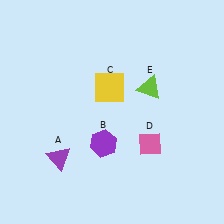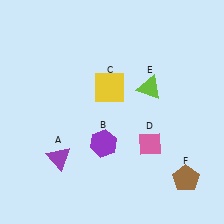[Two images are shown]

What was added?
A brown pentagon (F) was added in Image 2.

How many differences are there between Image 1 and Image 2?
There is 1 difference between the two images.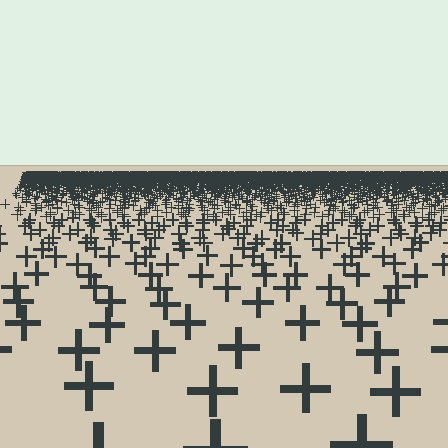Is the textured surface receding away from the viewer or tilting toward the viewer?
The surface is receding away from the viewer. Texture elements get smaller and denser toward the top.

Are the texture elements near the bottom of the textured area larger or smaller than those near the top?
Larger. Near the bottom, elements are closer to the viewer and appear at a bigger on-screen size.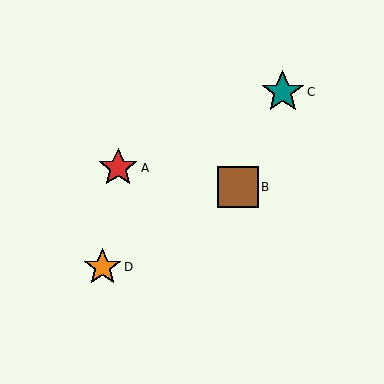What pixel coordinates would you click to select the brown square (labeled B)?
Click at (238, 187) to select the brown square B.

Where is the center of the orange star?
The center of the orange star is at (102, 267).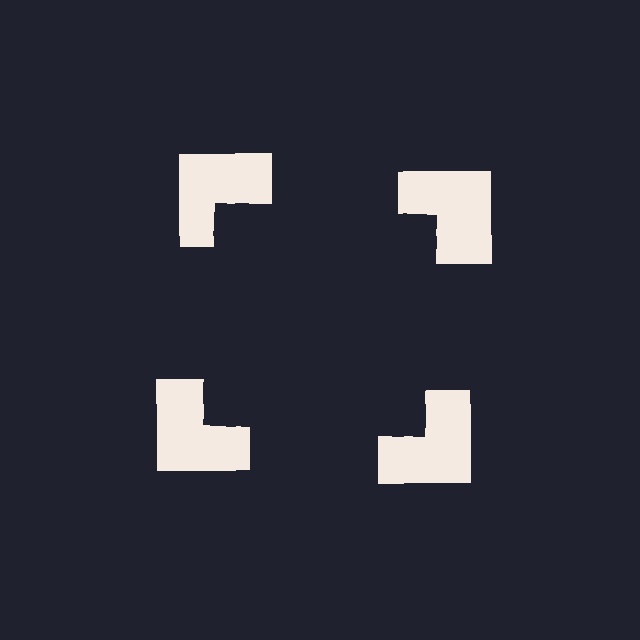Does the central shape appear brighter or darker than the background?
It typically appears slightly darker than the background, even though no actual brightness change is drawn.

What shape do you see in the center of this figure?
An illusory square — its edges are inferred from the aligned wedge cuts in the notched squares, not physically drawn.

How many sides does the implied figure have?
4 sides.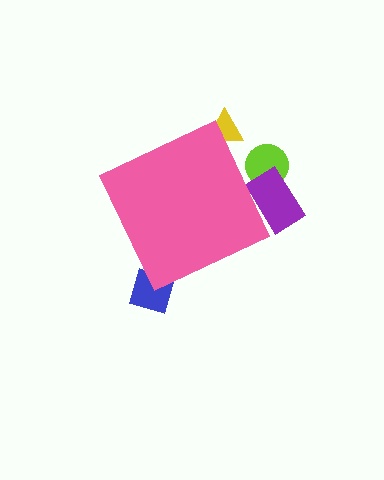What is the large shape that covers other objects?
A pink diamond.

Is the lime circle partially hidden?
Yes, the lime circle is partially hidden behind the pink diamond.